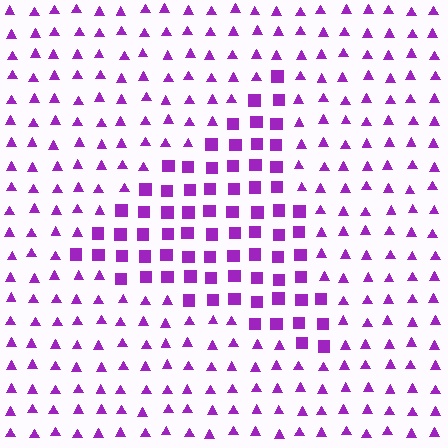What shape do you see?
I see a triangle.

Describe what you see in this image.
The image is filled with small purple elements arranged in a uniform grid. A triangle-shaped region contains squares, while the surrounding area contains triangles. The boundary is defined purely by the change in element shape.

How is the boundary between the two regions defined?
The boundary is defined by a change in element shape: squares inside vs. triangles outside. All elements share the same color and spacing.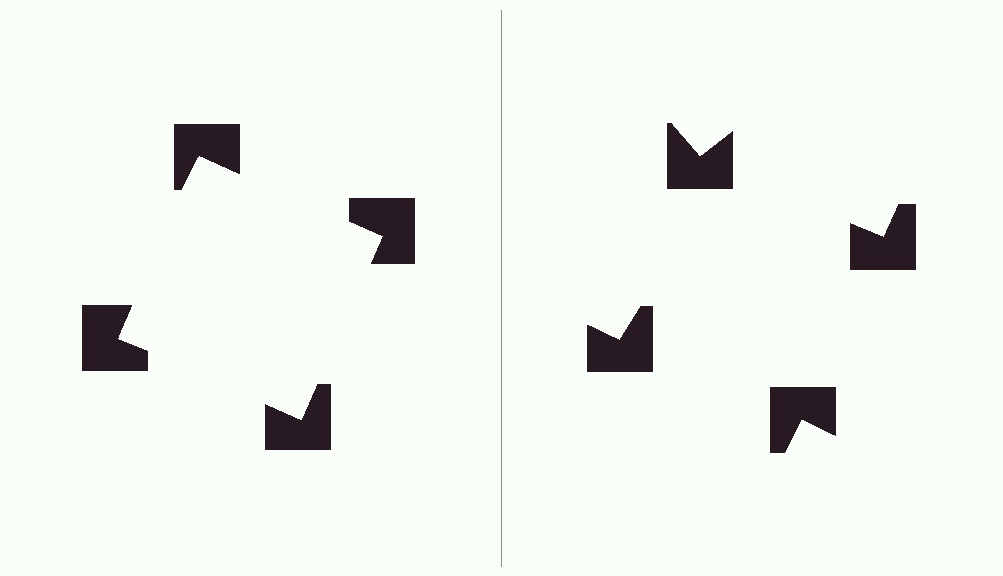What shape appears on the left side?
An illusory square.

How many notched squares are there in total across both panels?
8 — 4 on each side.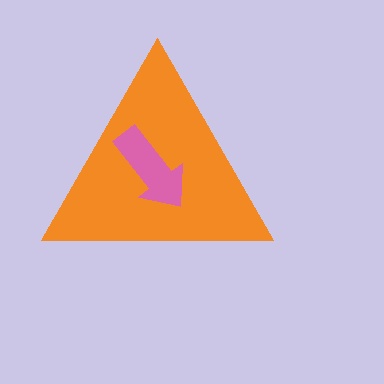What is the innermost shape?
The pink arrow.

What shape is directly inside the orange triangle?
The pink arrow.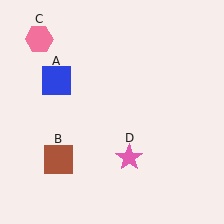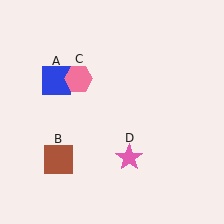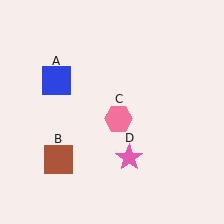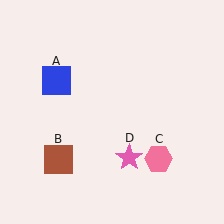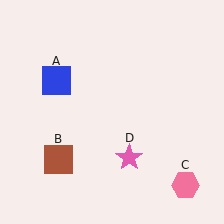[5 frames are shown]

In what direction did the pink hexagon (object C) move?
The pink hexagon (object C) moved down and to the right.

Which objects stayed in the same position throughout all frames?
Blue square (object A) and brown square (object B) and pink star (object D) remained stationary.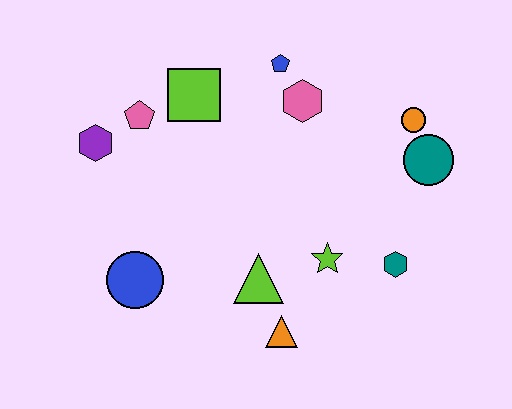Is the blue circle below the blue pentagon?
Yes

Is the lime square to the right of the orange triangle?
No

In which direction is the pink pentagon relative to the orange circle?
The pink pentagon is to the left of the orange circle.